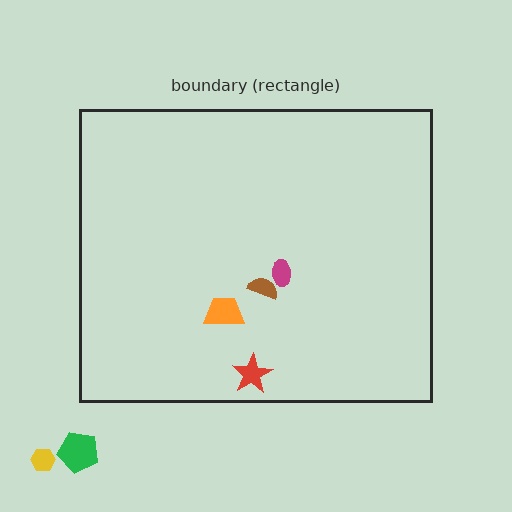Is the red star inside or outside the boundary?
Inside.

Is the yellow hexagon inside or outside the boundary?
Outside.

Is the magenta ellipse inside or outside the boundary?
Inside.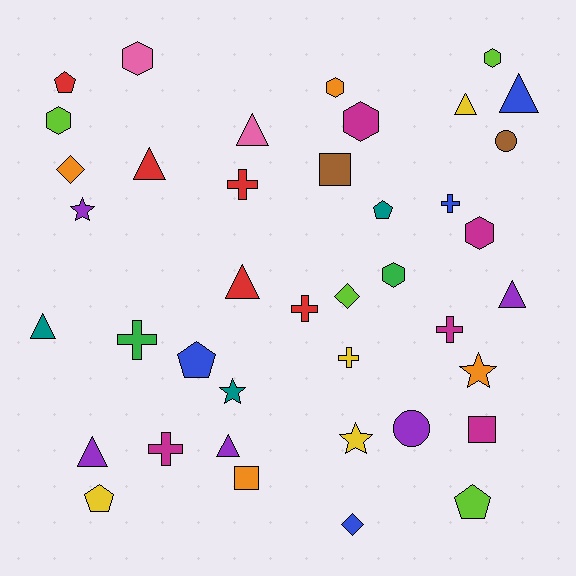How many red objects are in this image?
There are 5 red objects.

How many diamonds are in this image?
There are 3 diamonds.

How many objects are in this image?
There are 40 objects.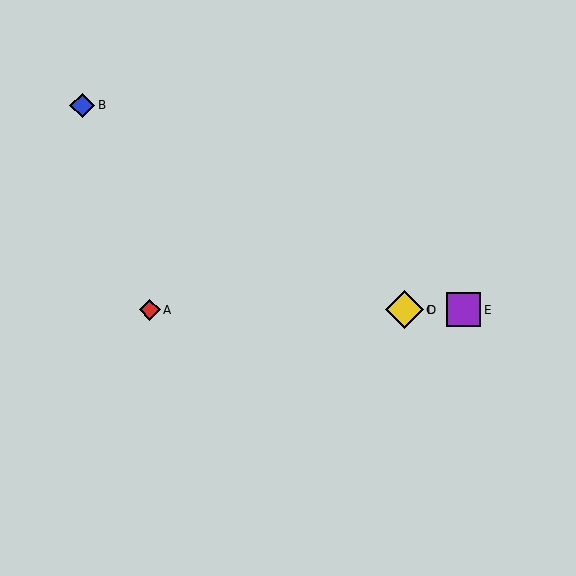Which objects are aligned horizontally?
Objects A, C, D, E are aligned horizontally.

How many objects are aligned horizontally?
4 objects (A, C, D, E) are aligned horizontally.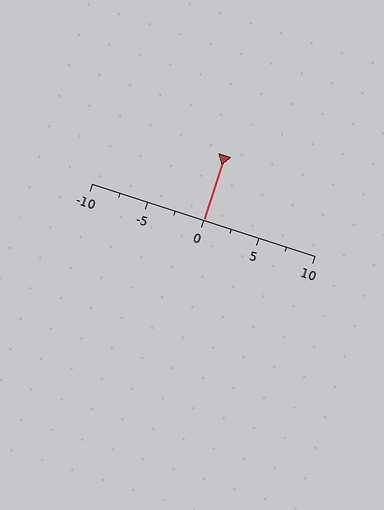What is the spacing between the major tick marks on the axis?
The major ticks are spaced 5 apart.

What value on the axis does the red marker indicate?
The marker indicates approximately 0.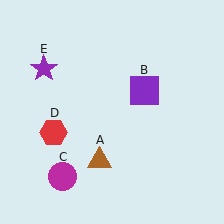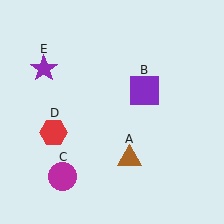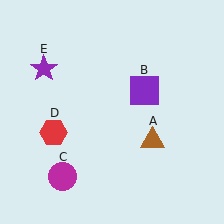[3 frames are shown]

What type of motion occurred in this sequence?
The brown triangle (object A) rotated counterclockwise around the center of the scene.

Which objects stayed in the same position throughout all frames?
Purple square (object B) and magenta circle (object C) and red hexagon (object D) and purple star (object E) remained stationary.